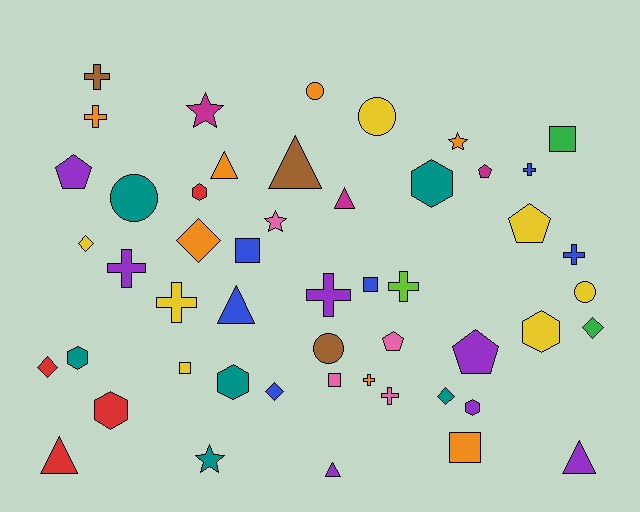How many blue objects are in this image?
There are 6 blue objects.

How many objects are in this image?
There are 50 objects.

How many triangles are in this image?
There are 7 triangles.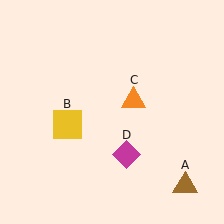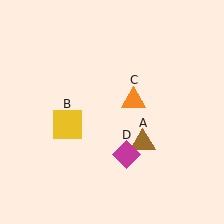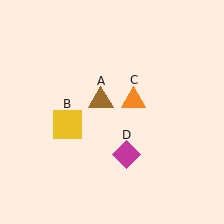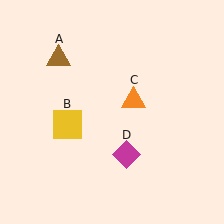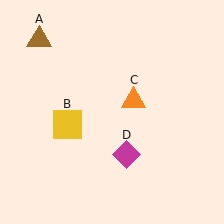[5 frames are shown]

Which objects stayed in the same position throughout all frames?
Yellow square (object B) and orange triangle (object C) and magenta diamond (object D) remained stationary.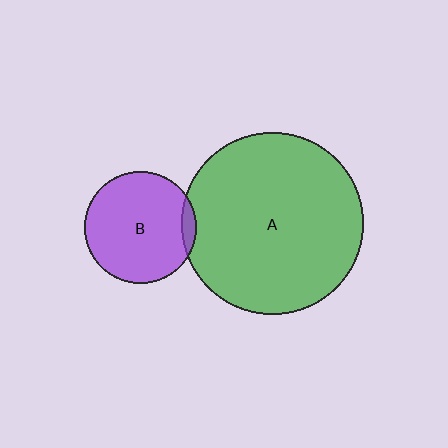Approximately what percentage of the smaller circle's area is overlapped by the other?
Approximately 5%.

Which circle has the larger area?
Circle A (green).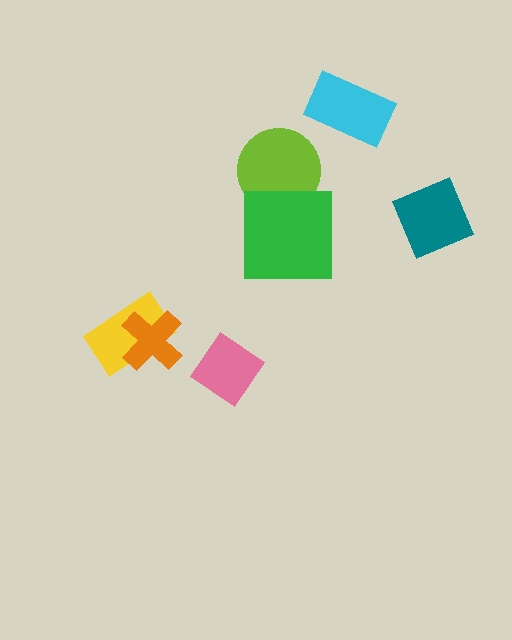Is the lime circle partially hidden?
Yes, it is partially covered by another shape.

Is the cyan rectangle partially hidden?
No, no other shape covers it.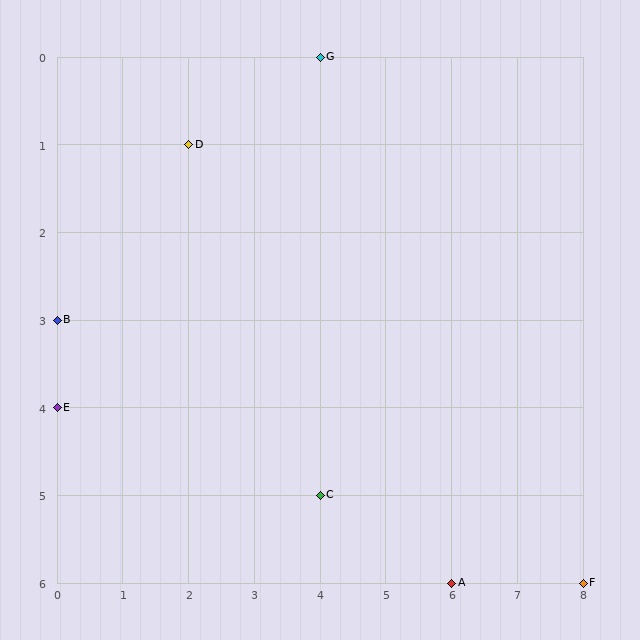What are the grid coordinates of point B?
Point B is at grid coordinates (0, 3).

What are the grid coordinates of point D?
Point D is at grid coordinates (2, 1).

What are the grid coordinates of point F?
Point F is at grid coordinates (8, 6).